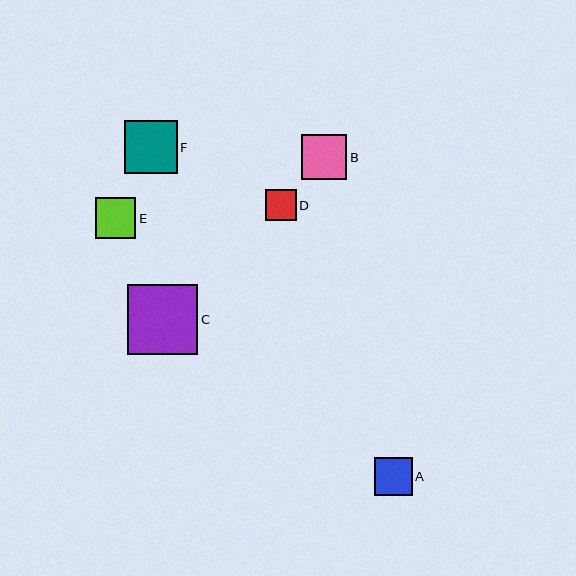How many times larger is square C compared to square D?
Square C is approximately 2.3 times the size of square D.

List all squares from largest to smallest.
From largest to smallest: C, F, B, E, A, D.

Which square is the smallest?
Square D is the smallest with a size of approximately 31 pixels.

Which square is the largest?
Square C is the largest with a size of approximately 70 pixels.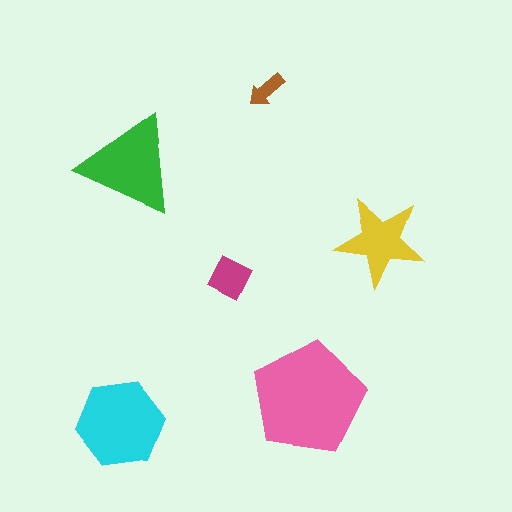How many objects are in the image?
There are 6 objects in the image.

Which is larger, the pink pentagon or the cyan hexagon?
The pink pentagon.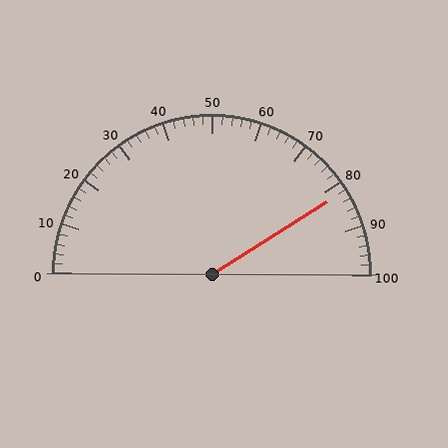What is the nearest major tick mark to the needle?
The nearest major tick mark is 80.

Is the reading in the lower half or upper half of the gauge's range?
The reading is in the upper half of the range (0 to 100).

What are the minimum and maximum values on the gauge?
The gauge ranges from 0 to 100.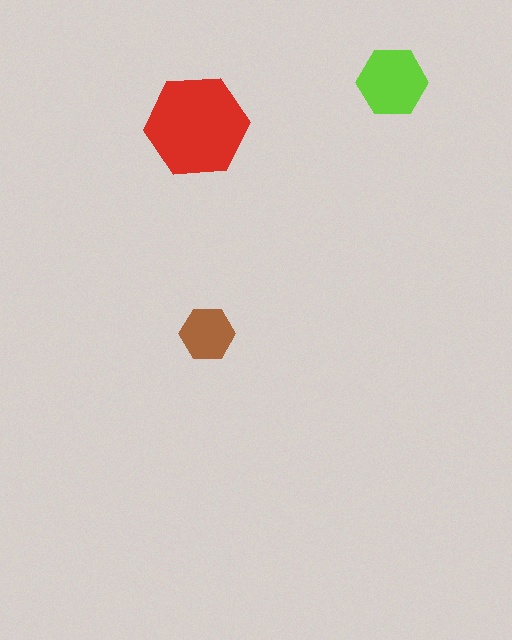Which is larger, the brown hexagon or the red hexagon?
The red one.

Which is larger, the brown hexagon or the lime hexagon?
The lime one.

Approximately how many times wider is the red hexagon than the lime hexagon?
About 1.5 times wider.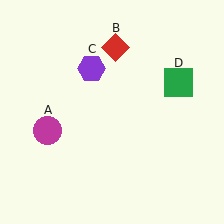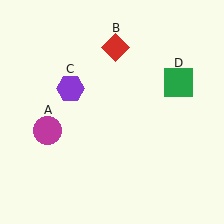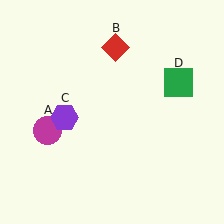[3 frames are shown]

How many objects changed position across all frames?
1 object changed position: purple hexagon (object C).